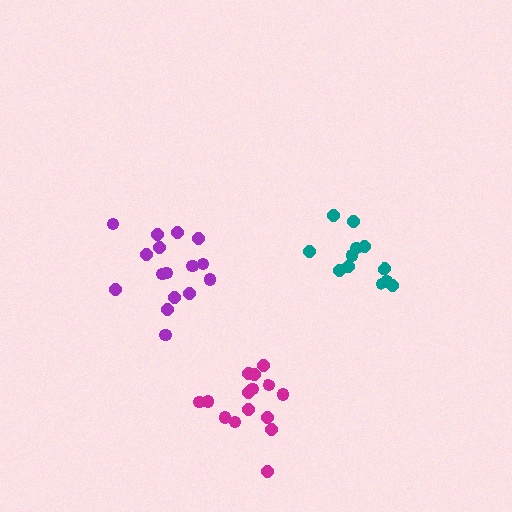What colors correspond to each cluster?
The clusters are colored: purple, teal, magenta.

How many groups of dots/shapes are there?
There are 3 groups.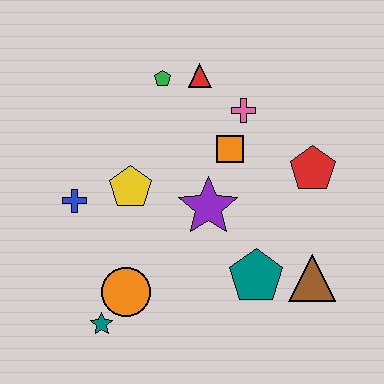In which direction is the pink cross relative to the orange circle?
The pink cross is above the orange circle.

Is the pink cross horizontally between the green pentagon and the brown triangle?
Yes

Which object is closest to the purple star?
The orange square is closest to the purple star.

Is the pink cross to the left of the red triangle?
No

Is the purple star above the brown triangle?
Yes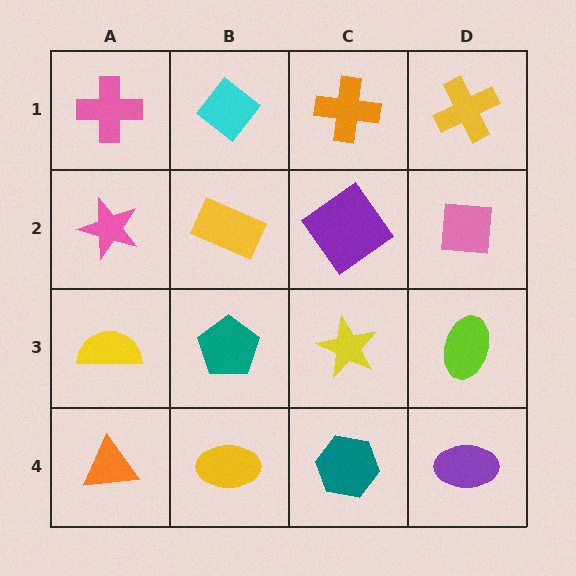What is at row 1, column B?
A cyan diamond.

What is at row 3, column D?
A lime ellipse.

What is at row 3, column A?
A yellow semicircle.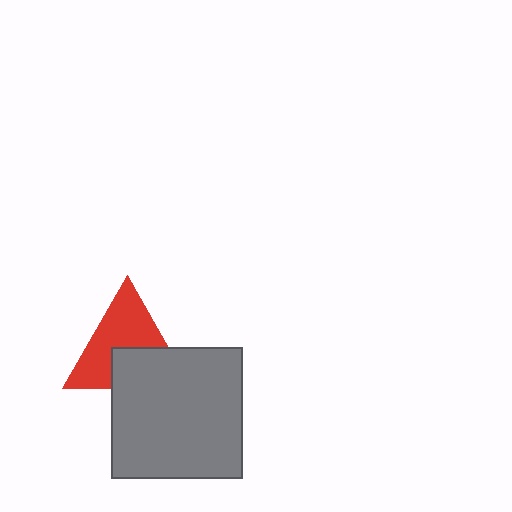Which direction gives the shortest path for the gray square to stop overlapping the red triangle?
Moving down gives the shortest separation.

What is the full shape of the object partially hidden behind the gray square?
The partially hidden object is a red triangle.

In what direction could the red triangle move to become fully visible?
The red triangle could move up. That would shift it out from behind the gray square entirely.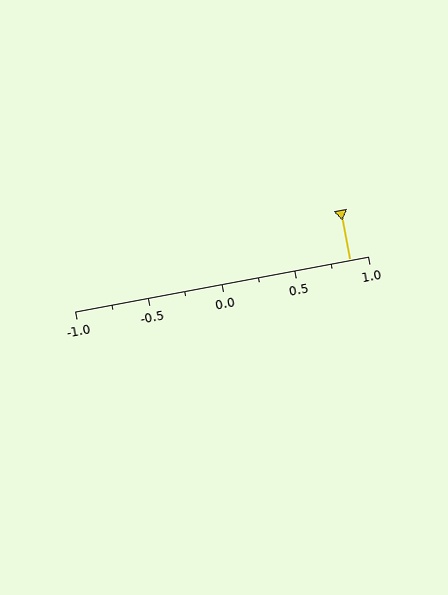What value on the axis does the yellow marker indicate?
The marker indicates approximately 0.88.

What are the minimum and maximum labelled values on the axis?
The axis runs from -1.0 to 1.0.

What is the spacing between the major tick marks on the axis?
The major ticks are spaced 0.5 apart.